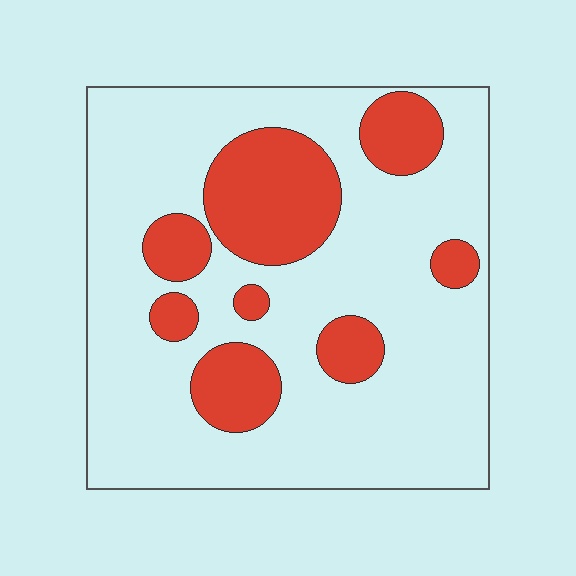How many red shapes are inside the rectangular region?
8.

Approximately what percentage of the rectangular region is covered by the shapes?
Approximately 25%.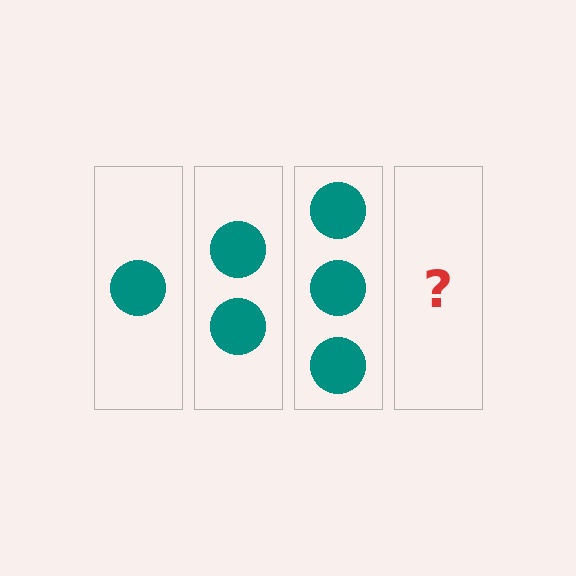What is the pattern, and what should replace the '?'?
The pattern is that each step adds one more circle. The '?' should be 4 circles.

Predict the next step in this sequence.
The next step is 4 circles.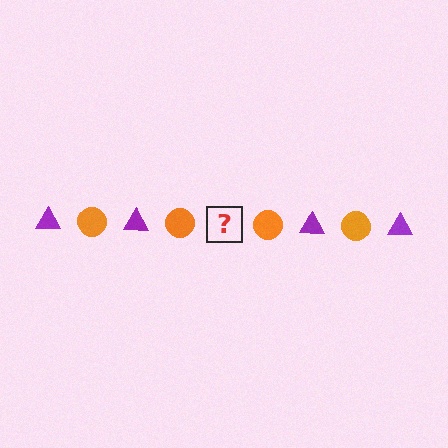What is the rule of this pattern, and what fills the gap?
The rule is that the pattern alternates between purple triangle and orange circle. The gap should be filled with a purple triangle.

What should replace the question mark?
The question mark should be replaced with a purple triangle.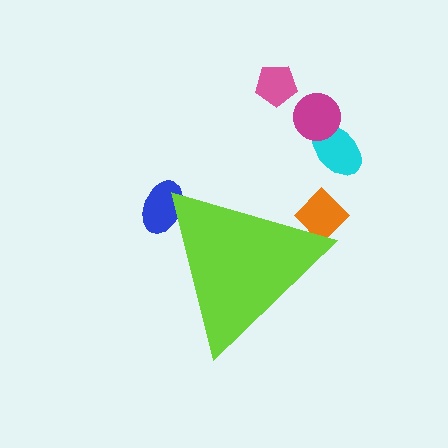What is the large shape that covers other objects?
A lime triangle.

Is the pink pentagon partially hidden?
No, the pink pentagon is fully visible.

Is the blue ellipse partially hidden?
Yes, the blue ellipse is partially hidden behind the lime triangle.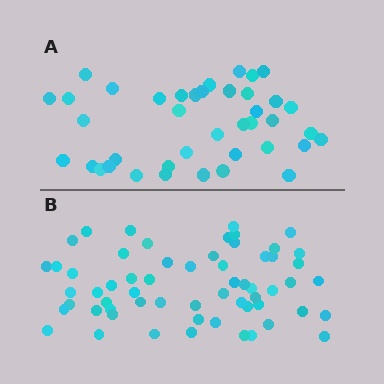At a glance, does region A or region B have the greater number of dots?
Region B (the bottom region) has more dots.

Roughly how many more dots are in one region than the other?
Region B has approximately 20 more dots than region A.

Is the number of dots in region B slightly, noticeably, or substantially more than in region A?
Region B has substantially more. The ratio is roughly 1.5 to 1.